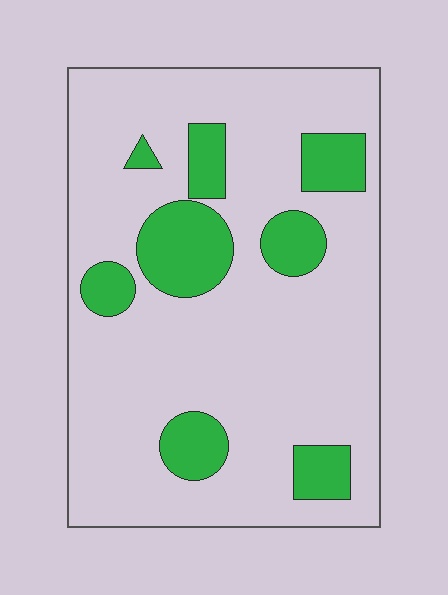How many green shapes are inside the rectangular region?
8.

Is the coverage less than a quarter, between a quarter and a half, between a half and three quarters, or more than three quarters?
Less than a quarter.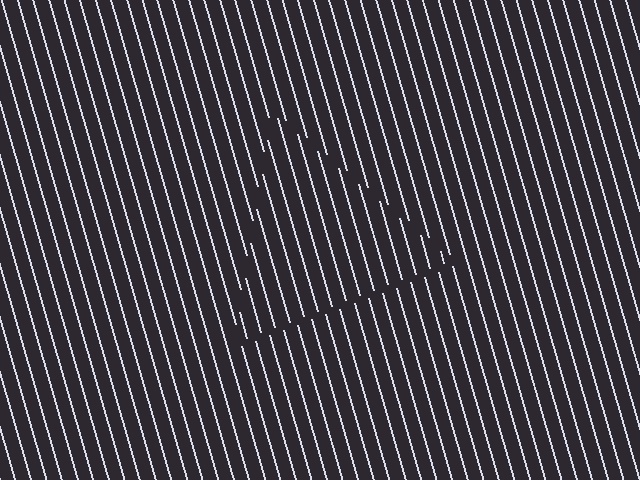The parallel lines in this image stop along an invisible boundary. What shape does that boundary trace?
An illusory triangle. The interior of the shape contains the same grating, shifted by half a period — the contour is defined by the phase discontinuity where line-ends from the inner and outer gratings abut.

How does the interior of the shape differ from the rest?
The interior of the shape contains the same grating, shifted by half a period — the contour is defined by the phase discontinuity where line-ends from the inner and outer gratings abut.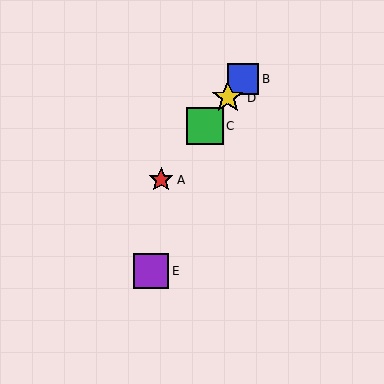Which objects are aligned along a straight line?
Objects A, B, C, D are aligned along a straight line.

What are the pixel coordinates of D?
Object D is at (228, 98).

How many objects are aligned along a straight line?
4 objects (A, B, C, D) are aligned along a straight line.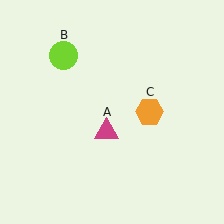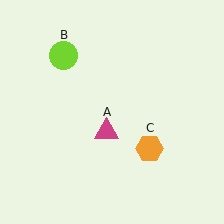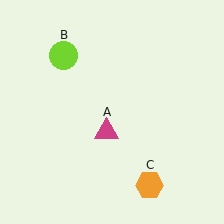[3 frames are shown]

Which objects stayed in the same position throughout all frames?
Magenta triangle (object A) and lime circle (object B) remained stationary.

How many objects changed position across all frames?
1 object changed position: orange hexagon (object C).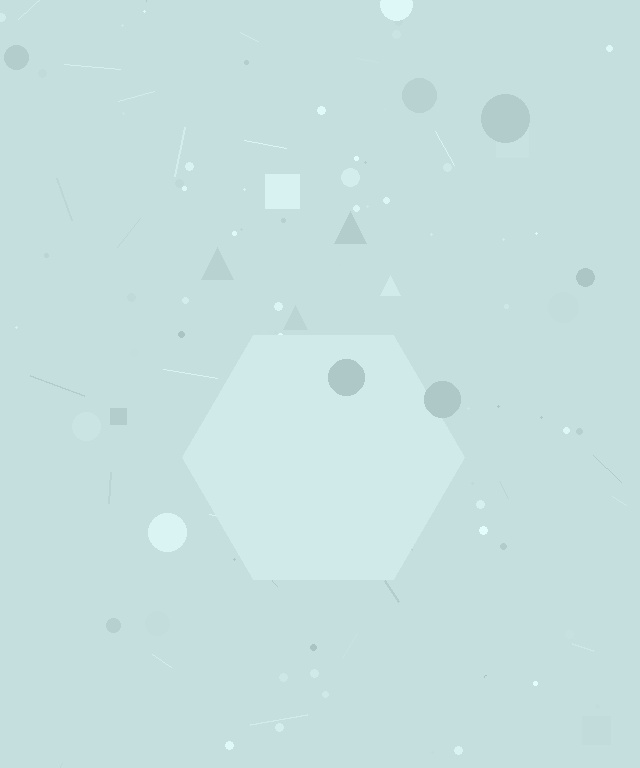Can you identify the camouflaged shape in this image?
The camouflaged shape is a hexagon.